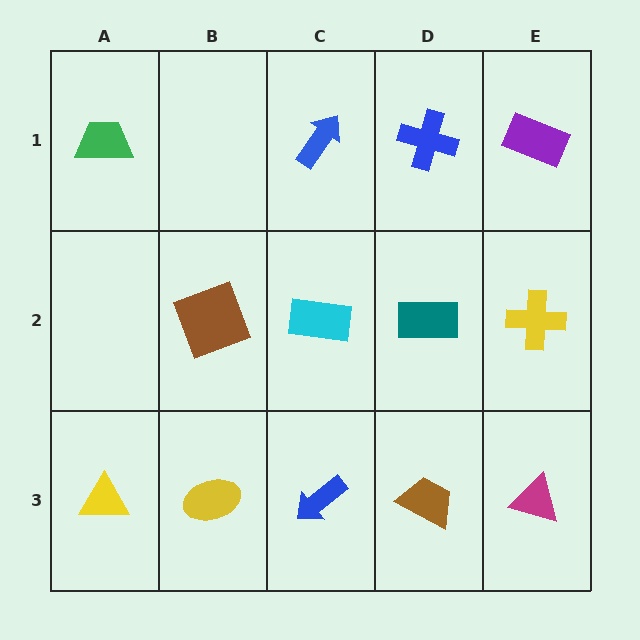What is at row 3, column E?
A magenta triangle.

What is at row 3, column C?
A blue arrow.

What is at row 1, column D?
A blue cross.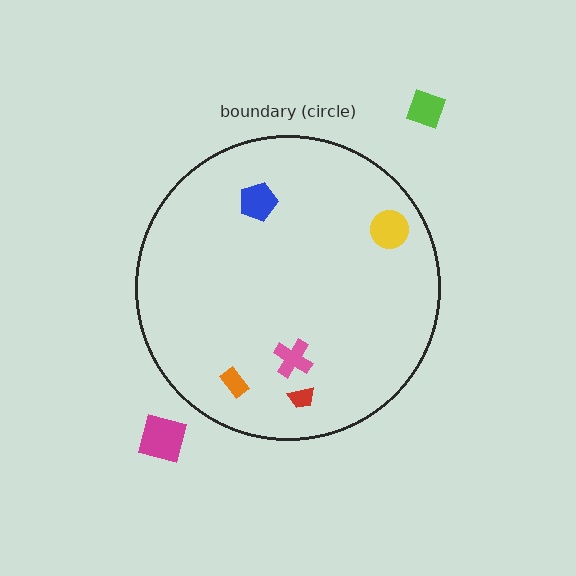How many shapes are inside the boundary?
5 inside, 2 outside.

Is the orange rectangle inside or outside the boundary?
Inside.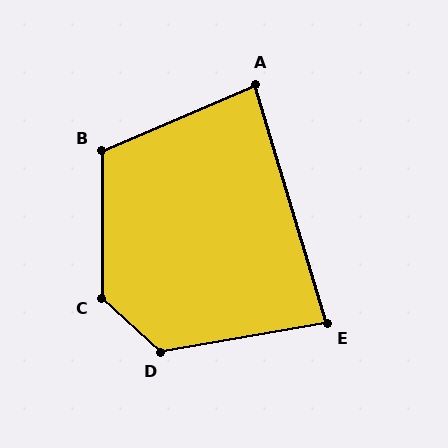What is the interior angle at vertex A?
Approximately 84 degrees (acute).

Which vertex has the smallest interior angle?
E, at approximately 83 degrees.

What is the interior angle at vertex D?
Approximately 127 degrees (obtuse).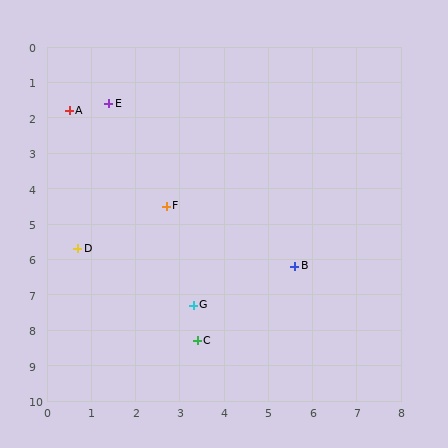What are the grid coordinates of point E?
Point E is at approximately (1.4, 1.6).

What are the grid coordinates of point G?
Point G is at approximately (3.3, 7.3).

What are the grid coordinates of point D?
Point D is at approximately (0.7, 5.7).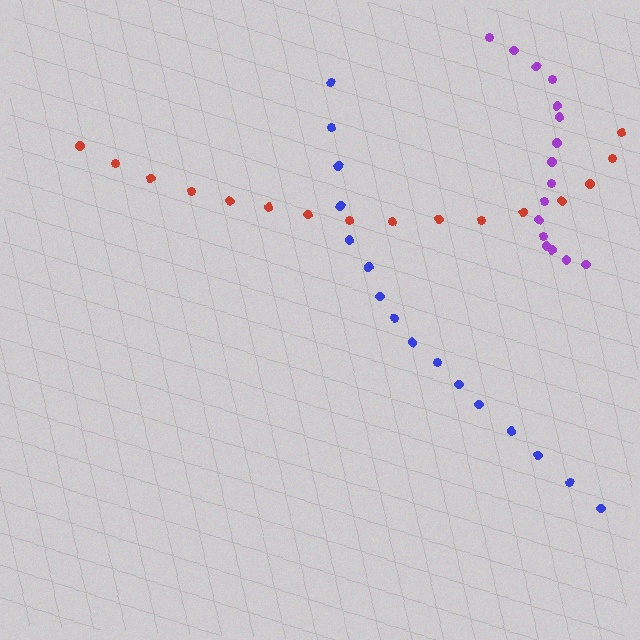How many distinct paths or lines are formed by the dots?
There are 3 distinct paths.